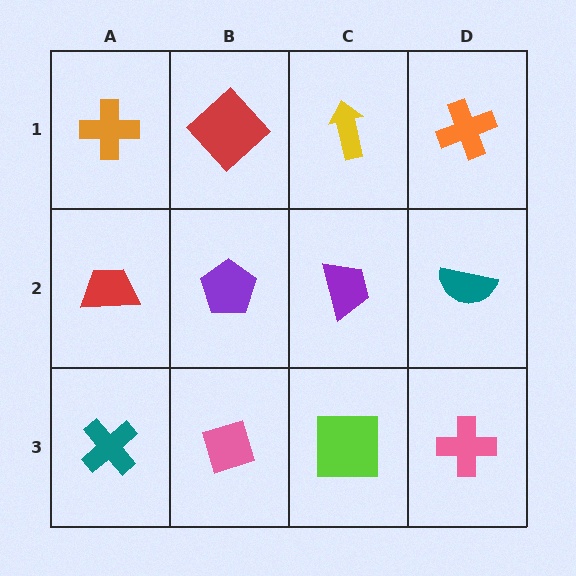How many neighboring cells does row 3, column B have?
3.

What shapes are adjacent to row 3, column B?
A purple pentagon (row 2, column B), a teal cross (row 3, column A), a lime square (row 3, column C).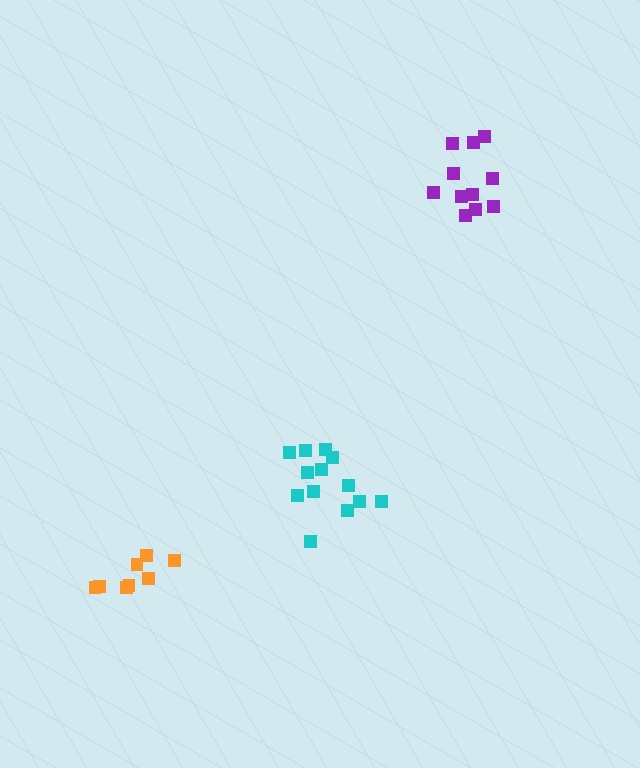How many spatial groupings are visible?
There are 3 spatial groupings.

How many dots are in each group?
Group 1: 13 dots, Group 2: 11 dots, Group 3: 8 dots (32 total).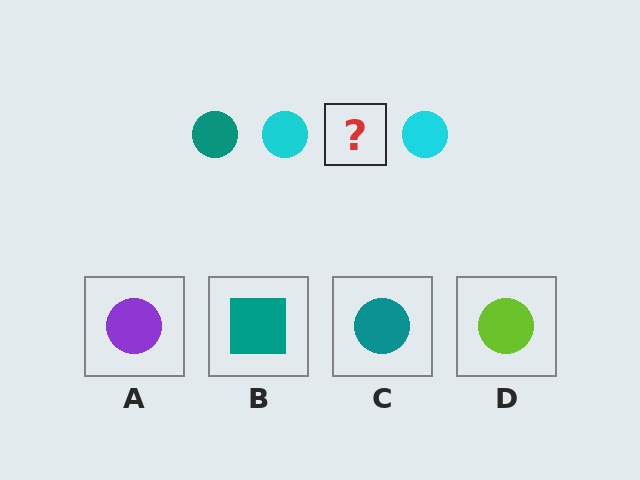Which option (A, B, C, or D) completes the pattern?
C.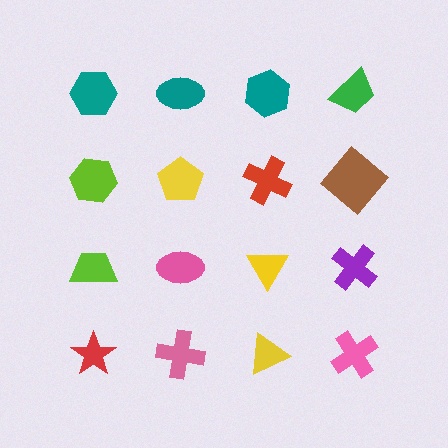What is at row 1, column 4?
A green trapezoid.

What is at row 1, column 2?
A teal ellipse.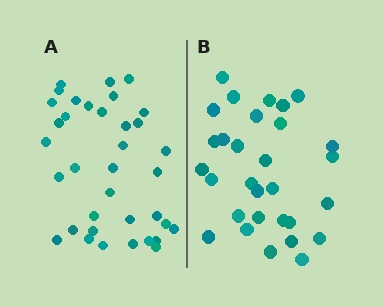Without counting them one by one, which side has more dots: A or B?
Region A (the left region) has more dots.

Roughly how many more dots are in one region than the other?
Region A has about 6 more dots than region B.